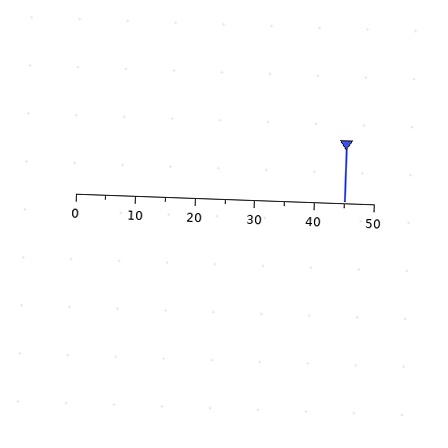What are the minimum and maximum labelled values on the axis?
The axis runs from 0 to 50.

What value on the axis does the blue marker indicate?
The marker indicates approximately 45.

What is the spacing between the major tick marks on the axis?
The major ticks are spaced 10 apart.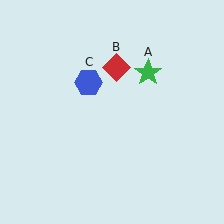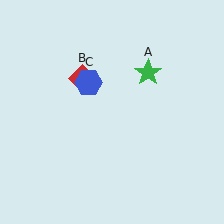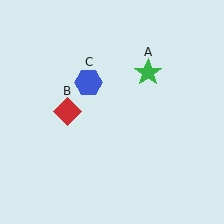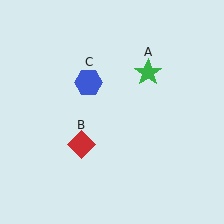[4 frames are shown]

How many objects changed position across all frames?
1 object changed position: red diamond (object B).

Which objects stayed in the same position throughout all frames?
Green star (object A) and blue hexagon (object C) remained stationary.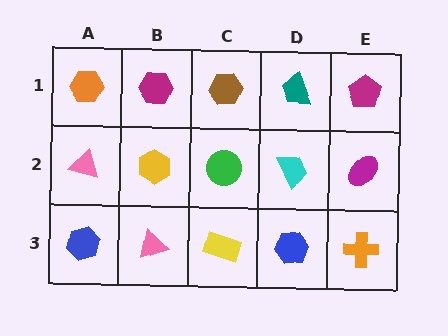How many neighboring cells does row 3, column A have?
2.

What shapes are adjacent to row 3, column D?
A cyan trapezoid (row 2, column D), a yellow rectangle (row 3, column C), an orange cross (row 3, column E).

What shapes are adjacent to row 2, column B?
A magenta hexagon (row 1, column B), a pink triangle (row 3, column B), a pink triangle (row 2, column A), a green circle (row 2, column C).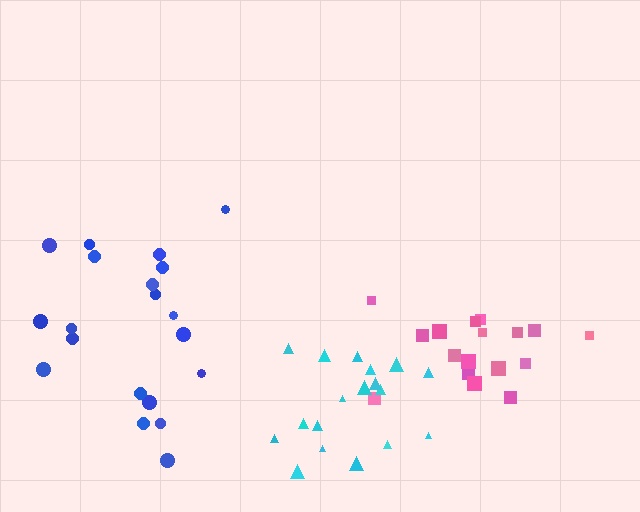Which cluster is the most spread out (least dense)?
Blue.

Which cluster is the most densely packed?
Cyan.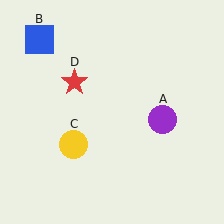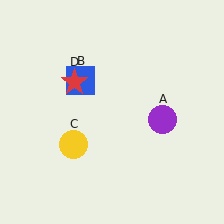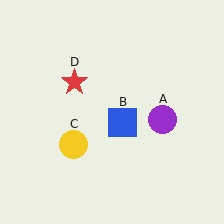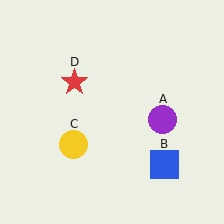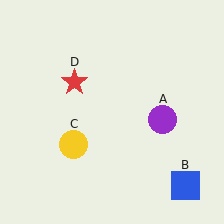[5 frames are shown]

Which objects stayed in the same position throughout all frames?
Purple circle (object A) and yellow circle (object C) and red star (object D) remained stationary.